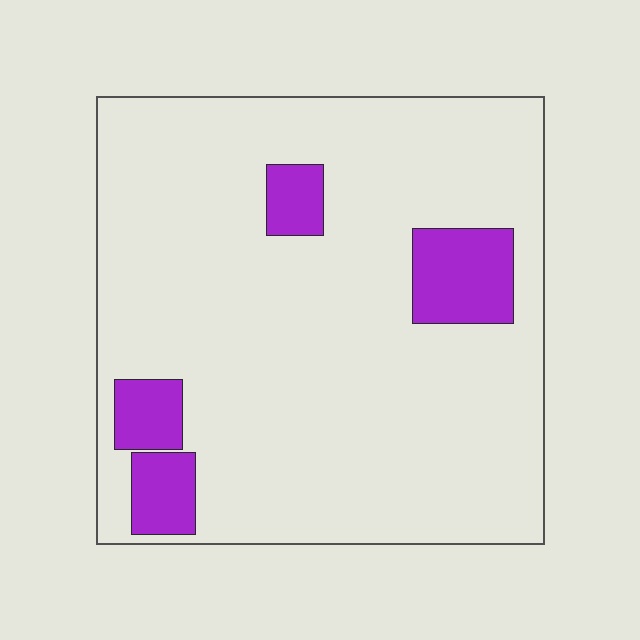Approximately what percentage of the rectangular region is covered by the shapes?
Approximately 10%.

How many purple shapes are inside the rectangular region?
4.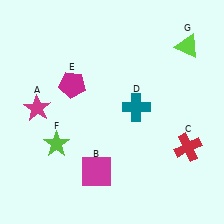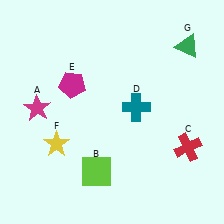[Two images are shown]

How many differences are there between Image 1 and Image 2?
There are 3 differences between the two images.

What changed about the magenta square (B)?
In Image 1, B is magenta. In Image 2, it changed to lime.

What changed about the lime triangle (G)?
In Image 1, G is lime. In Image 2, it changed to green.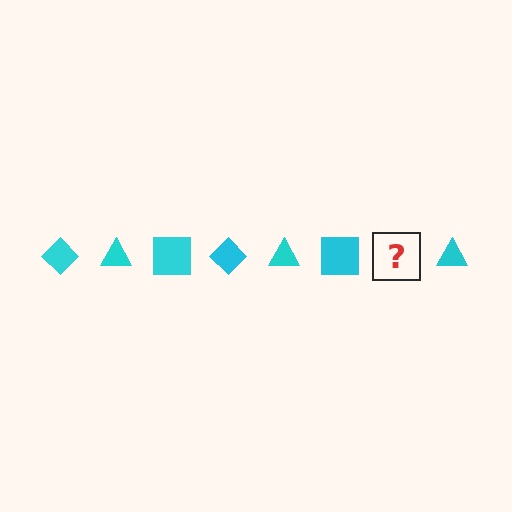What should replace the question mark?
The question mark should be replaced with a cyan diamond.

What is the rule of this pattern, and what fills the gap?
The rule is that the pattern cycles through diamond, triangle, square shapes in cyan. The gap should be filled with a cyan diamond.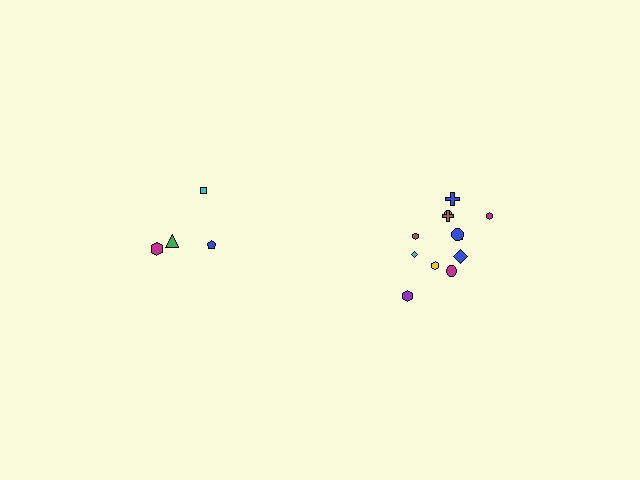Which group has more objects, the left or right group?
The right group.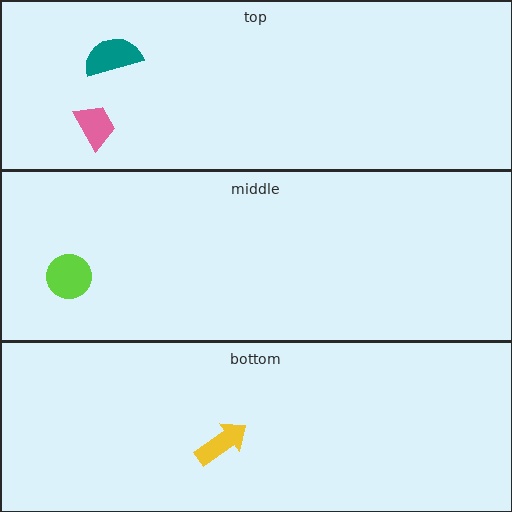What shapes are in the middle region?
The lime circle.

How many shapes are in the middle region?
1.